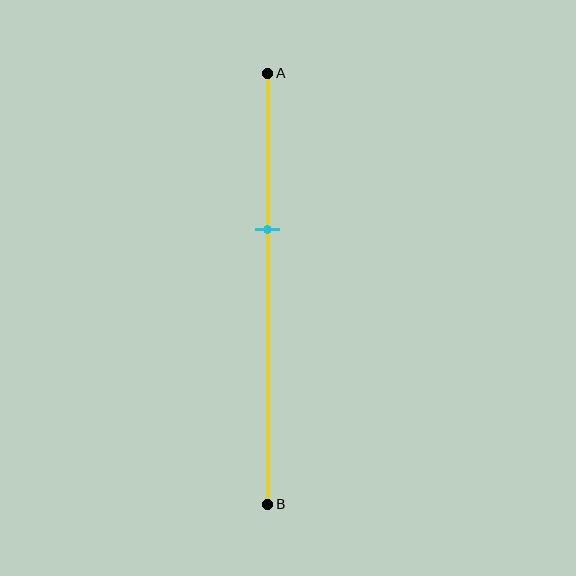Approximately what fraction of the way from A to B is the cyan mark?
The cyan mark is approximately 35% of the way from A to B.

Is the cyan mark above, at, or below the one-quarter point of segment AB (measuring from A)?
The cyan mark is below the one-quarter point of segment AB.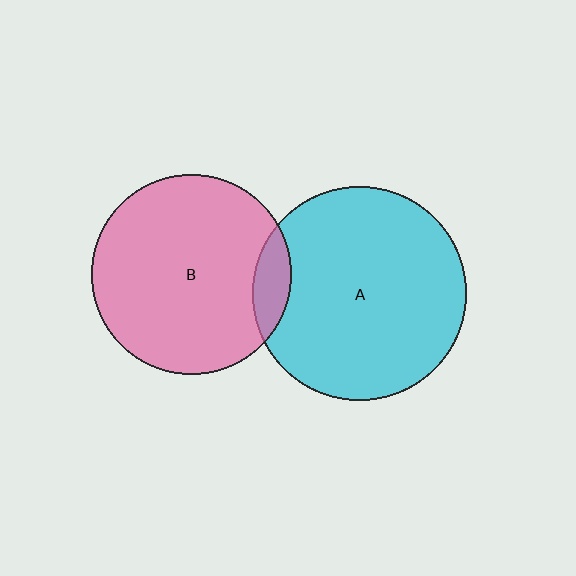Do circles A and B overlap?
Yes.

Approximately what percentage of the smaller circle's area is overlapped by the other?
Approximately 10%.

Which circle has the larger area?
Circle A (cyan).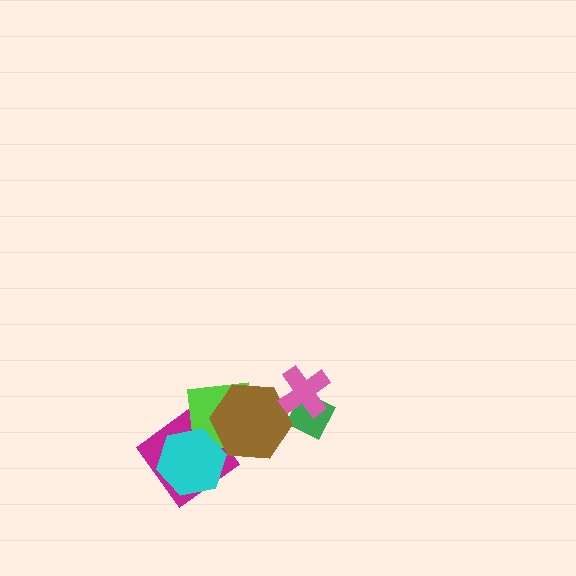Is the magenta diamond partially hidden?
Yes, it is partially covered by another shape.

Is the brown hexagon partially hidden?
Yes, it is partially covered by another shape.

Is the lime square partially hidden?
Yes, it is partially covered by another shape.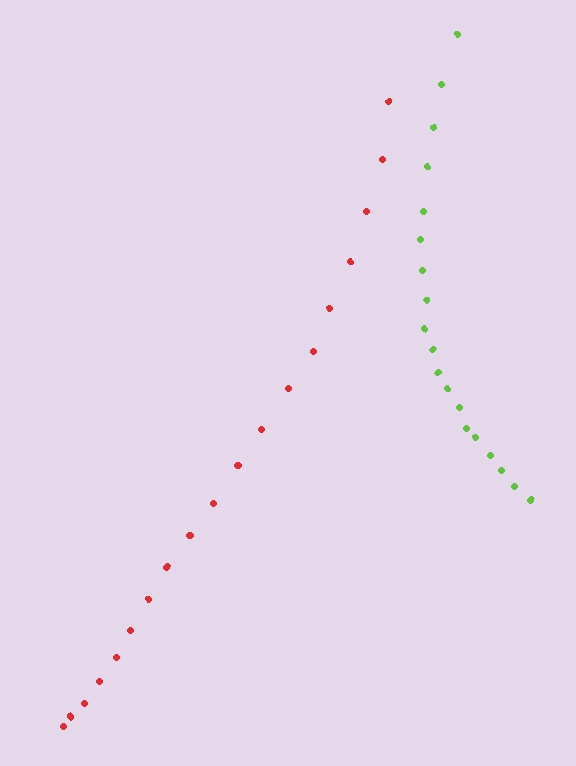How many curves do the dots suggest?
There are 2 distinct paths.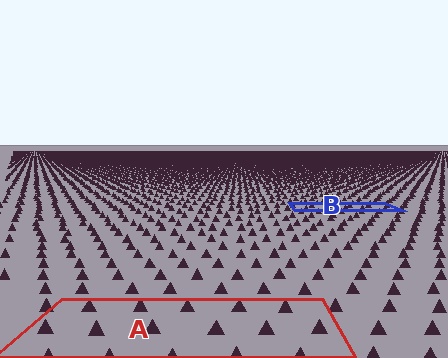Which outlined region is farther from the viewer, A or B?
Region B is farther from the viewer — the texture elements inside it appear smaller and more densely packed.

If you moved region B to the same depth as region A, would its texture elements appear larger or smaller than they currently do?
They would appear larger. At a closer depth, the same texture elements are projected at a bigger on-screen size.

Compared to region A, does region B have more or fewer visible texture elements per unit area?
Region B has more texture elements per unit area — they are packed more densely because it is farther away.